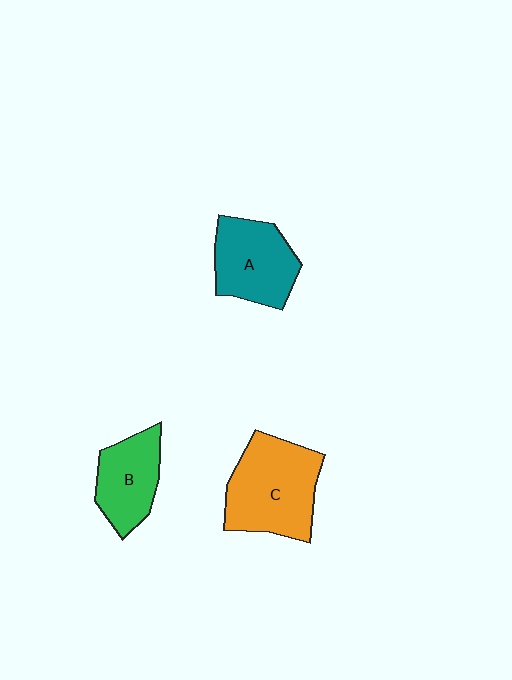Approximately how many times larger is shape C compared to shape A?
Approximately 1.3 times.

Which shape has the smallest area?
Shape B (green).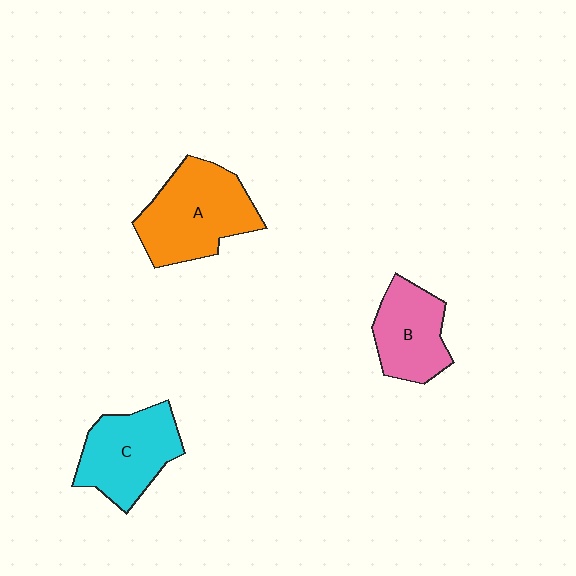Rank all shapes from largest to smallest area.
From largest to smallest: A (orange), C (cyan), B (pink).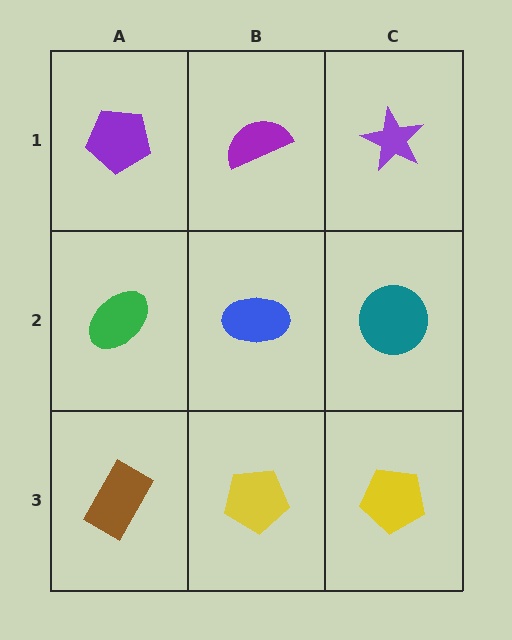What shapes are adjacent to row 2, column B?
A purple semicircle (row 1, column B), a yellow pentagon (row 3, column B), a green ellipse (row 2, column A), a teal circle (row 2, column C).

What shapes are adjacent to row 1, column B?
A blue ellipse (row 2, column B), a purple pentagon (row 1, column A), a purple star (row 1, column C).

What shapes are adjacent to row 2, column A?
A purple pentagon (row 1, column A), a brown rectangle (row 3, column A), a blue ellipse (row 2, column B).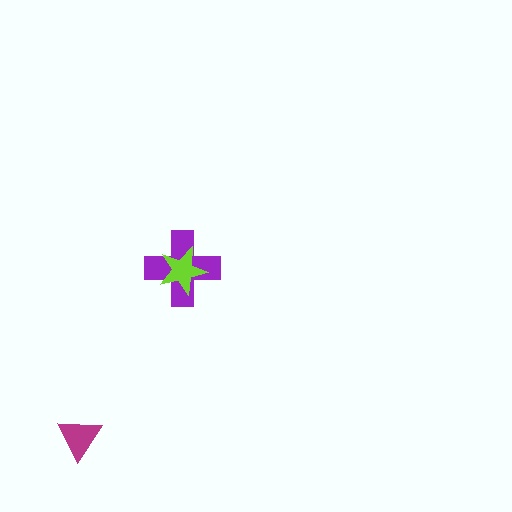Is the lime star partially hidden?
No, no other shape covers it.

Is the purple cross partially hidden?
Yes, it is partially covered by another shape.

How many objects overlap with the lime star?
1 object overlaps with the lime star.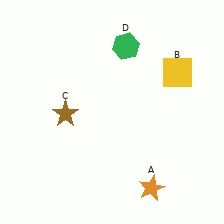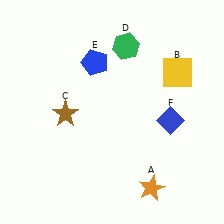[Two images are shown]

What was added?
A blue pentagon (E), a blue diamond (F) were added in Image 2.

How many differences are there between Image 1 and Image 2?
There are 2 differences between the two images.